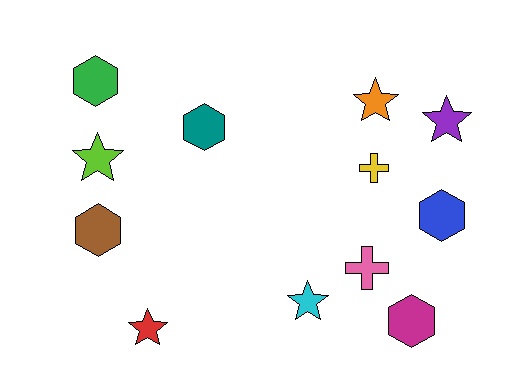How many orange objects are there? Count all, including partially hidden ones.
There is 1 orange object.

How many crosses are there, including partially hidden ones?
There are 2 crosses.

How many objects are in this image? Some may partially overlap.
There are 12 objects.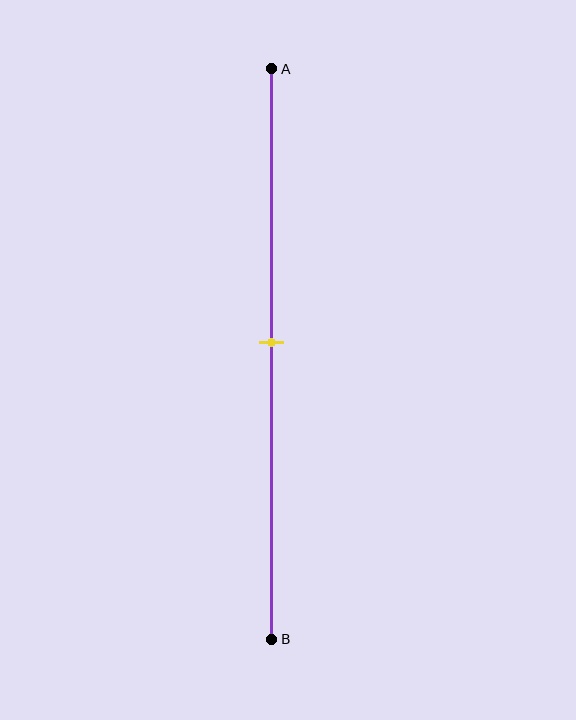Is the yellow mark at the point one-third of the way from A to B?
No, the mark is at about 50% from A, not at the 33% one-third point.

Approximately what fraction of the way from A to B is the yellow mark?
The yellow mark is approximately 50% of the way from A to B.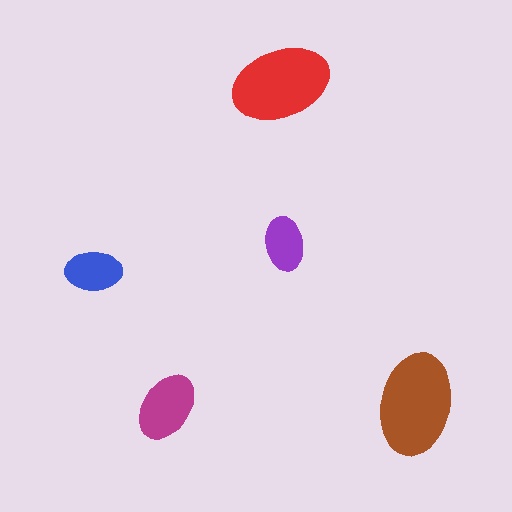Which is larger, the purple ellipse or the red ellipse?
The red one.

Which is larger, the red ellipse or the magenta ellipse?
The red one.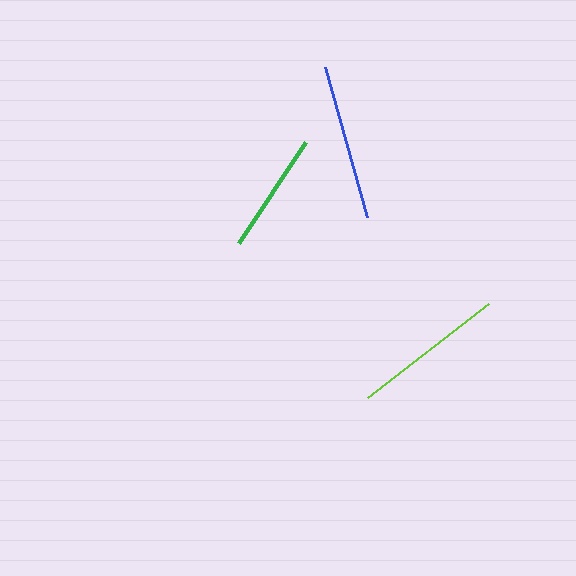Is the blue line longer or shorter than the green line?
The blue line is longer than the green line.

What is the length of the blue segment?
The blue segment is approximately 156 pixels long.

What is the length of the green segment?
The green segment is approximately 121 pixels long.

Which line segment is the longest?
The blue line is the longest at approximately 156 pixels.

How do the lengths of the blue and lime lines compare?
The blue and lime lines are approximately the same length.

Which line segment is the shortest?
The green line is the shortest at approximately 121 pixels.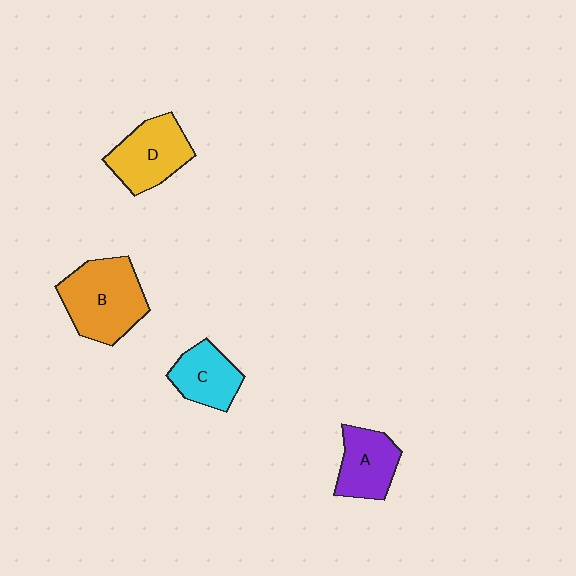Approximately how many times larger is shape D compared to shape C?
Approximately 1.3 times.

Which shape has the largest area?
Shape B (orange).